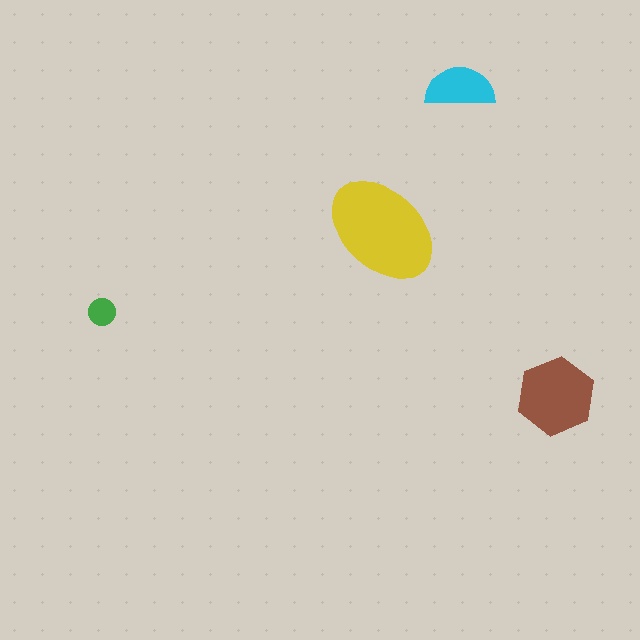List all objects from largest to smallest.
The yellow ellipse, the brown hexagon, the cyan semicircle, the green circle.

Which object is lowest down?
The brown hexagon is bottommost.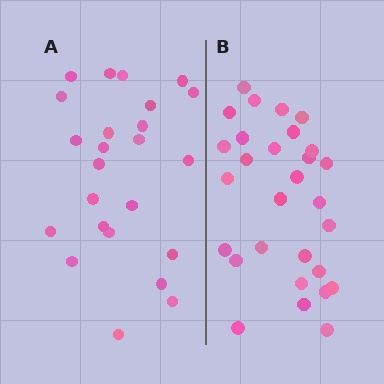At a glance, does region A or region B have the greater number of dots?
Region B (the right region) has more dots.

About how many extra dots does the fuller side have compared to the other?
Region B has about 5 more dots than region A.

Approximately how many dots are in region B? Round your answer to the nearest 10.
About 30 dots. (The exact count is 29, which rounds to 30.)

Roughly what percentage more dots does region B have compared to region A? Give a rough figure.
About 20% more.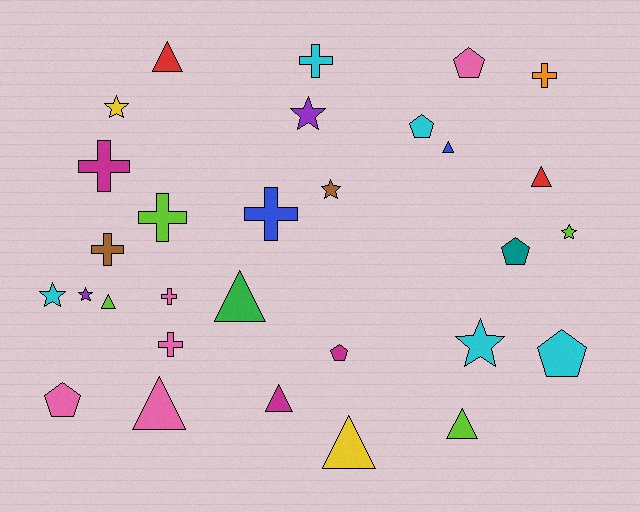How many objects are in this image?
There are 30 objects.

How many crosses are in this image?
There are 8 crosses.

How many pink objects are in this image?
There are 5 pink objects.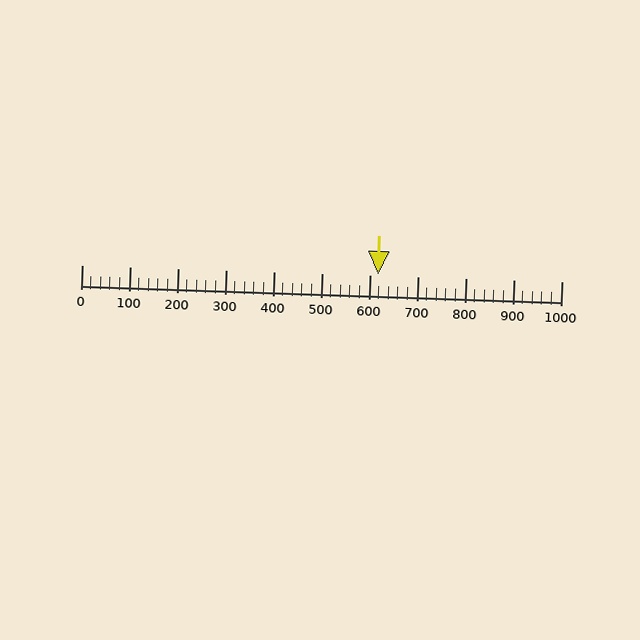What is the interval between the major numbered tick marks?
The major tick marks are spaced 100 units apart.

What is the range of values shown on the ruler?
The ruler shows values from 0 to 1000.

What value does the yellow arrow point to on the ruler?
The yellow arrow points to approximately 618.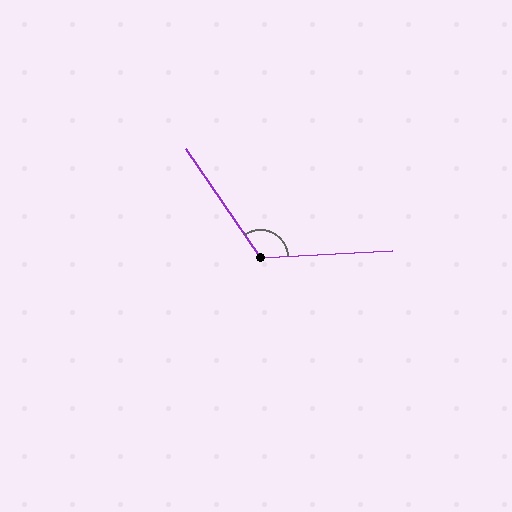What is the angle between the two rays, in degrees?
Approximately 121 degrees.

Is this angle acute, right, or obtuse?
It is obtuse.